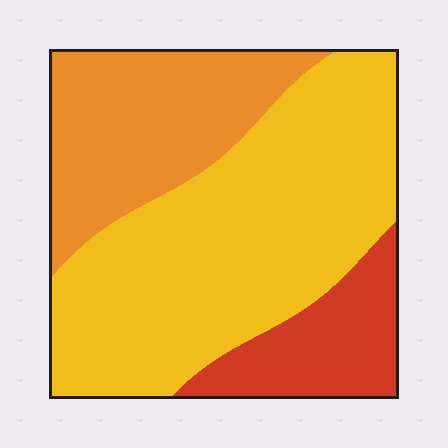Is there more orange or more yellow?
Yellow.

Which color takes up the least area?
Red, at roughly 15%.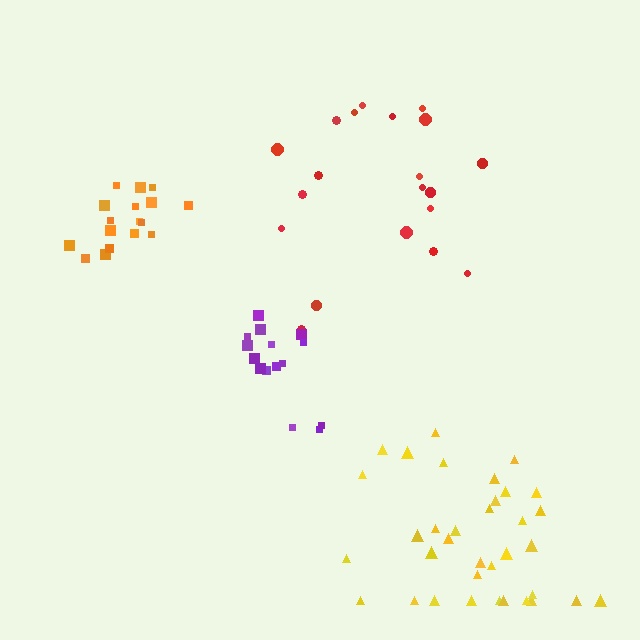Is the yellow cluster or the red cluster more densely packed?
Yellow.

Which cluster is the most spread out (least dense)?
Red.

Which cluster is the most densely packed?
Orange.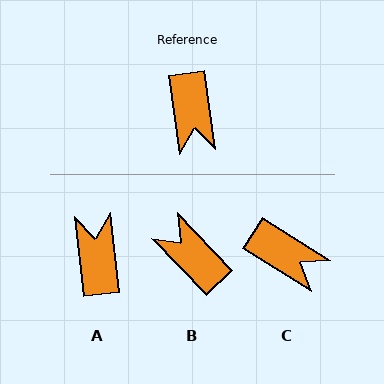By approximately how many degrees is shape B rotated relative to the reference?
Approximately 144 degrees clockwise.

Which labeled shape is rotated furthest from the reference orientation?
A, about 179 degrees away.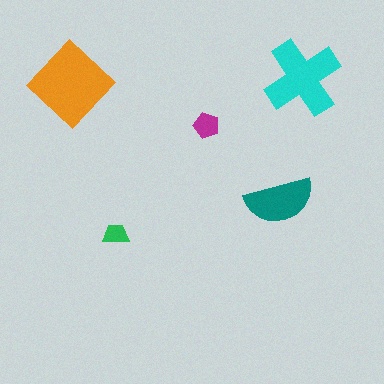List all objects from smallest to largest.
The green trapezoid, the magenta pentagon, the teal semicircle, the cyan cross, the orange diamond.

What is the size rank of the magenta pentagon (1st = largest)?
4th.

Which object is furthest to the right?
The cyan cross is rightmost.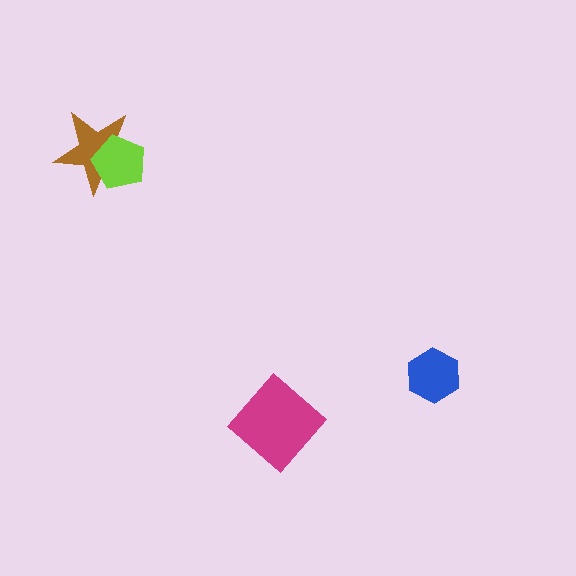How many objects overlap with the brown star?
1 object overlaps with the brown star.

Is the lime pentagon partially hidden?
No, no other shape covers it.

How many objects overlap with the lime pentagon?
1 object overlaps with the lime pentagon.